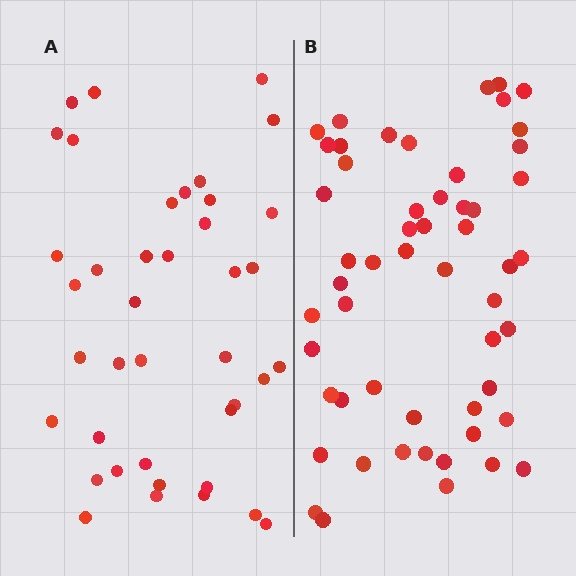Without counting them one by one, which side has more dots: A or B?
Region B (the right region) has more dots.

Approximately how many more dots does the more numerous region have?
Region B has approximately 15 more dots than region A.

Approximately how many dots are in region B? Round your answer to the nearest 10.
About 50 dots. (The exact count is 54, which rounds to 50.)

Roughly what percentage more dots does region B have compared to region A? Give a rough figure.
About 35% more.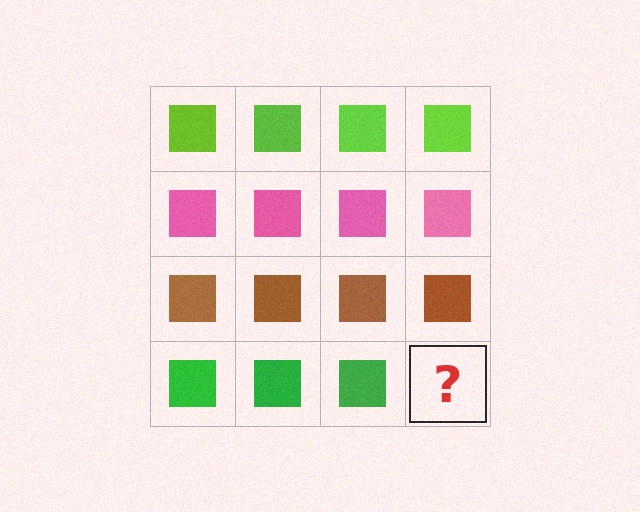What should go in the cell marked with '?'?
The missing cell should contain a green square.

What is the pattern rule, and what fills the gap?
The rule is that each row has a consistent color. The gap should be filled with a green square.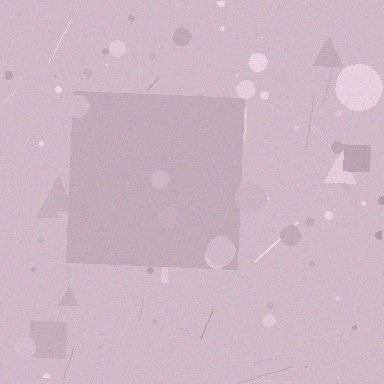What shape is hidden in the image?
A square is hidden in the image.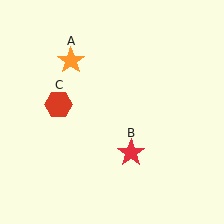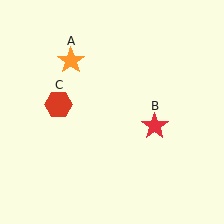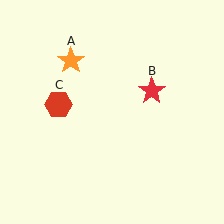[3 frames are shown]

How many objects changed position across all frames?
1 object changed position: red star (object B).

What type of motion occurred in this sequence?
The red star (object B) rotated counterclockwise around the center of the scene.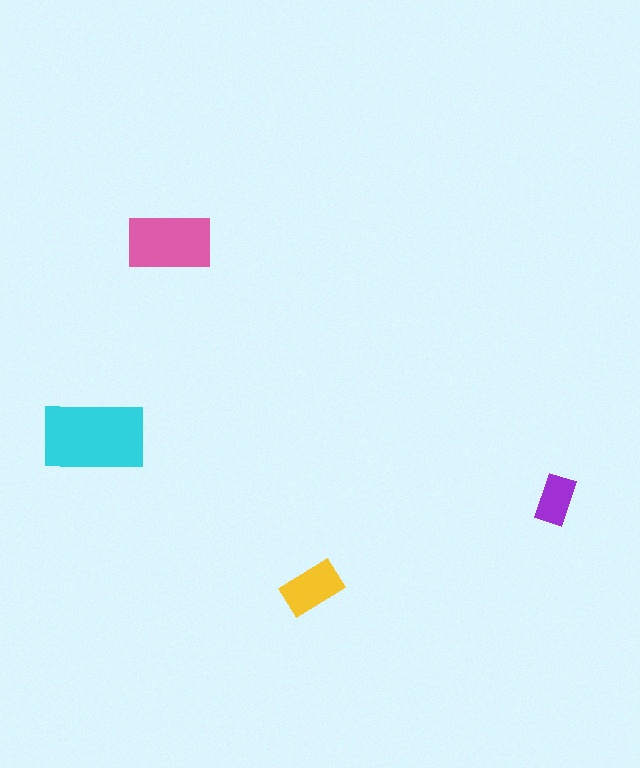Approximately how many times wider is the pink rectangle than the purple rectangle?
About 1.5 times wider.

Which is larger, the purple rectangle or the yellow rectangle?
The yellow one.